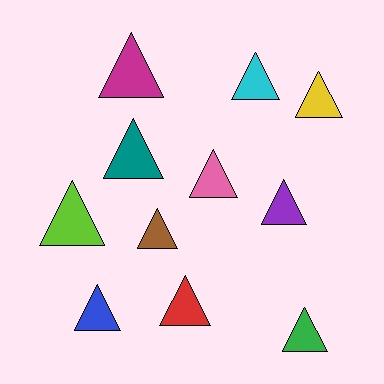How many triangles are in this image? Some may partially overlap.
There are 11 triangles.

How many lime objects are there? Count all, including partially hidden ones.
There is 1 lime object.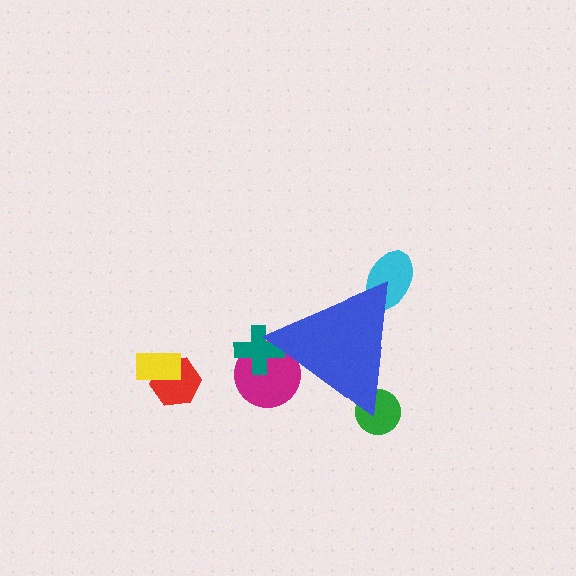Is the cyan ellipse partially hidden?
Yes, the cyan ellipse is partially hidden behind the blue triangle.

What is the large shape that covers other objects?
A blue triangle.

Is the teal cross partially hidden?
Yes, the teal cross is partially hidden behind the blue triangle.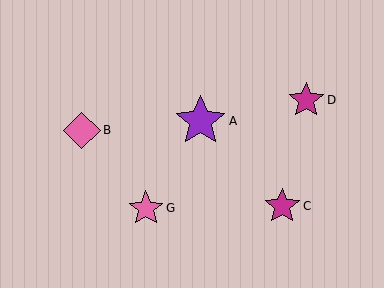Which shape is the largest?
The purple star (labeled A) is the largest.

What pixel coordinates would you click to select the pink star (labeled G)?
Click at (146, 208) to select the pink star G.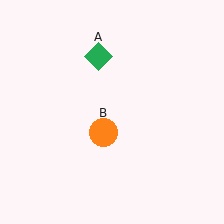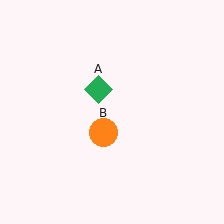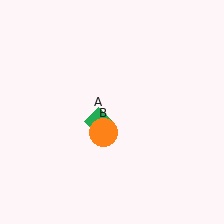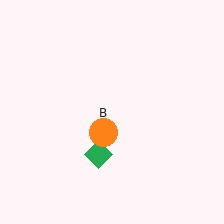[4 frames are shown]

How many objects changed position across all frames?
1 object changed position: green diamond (object A).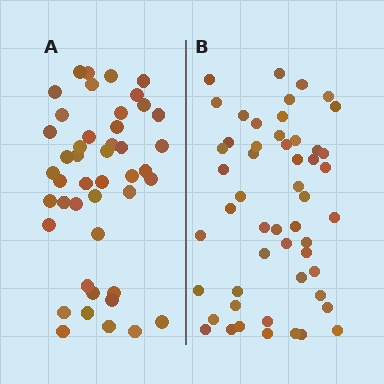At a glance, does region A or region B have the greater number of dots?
Region B (the right region) has more dots.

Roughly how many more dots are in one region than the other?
Region B has roughly 8 or so more dots than region A.